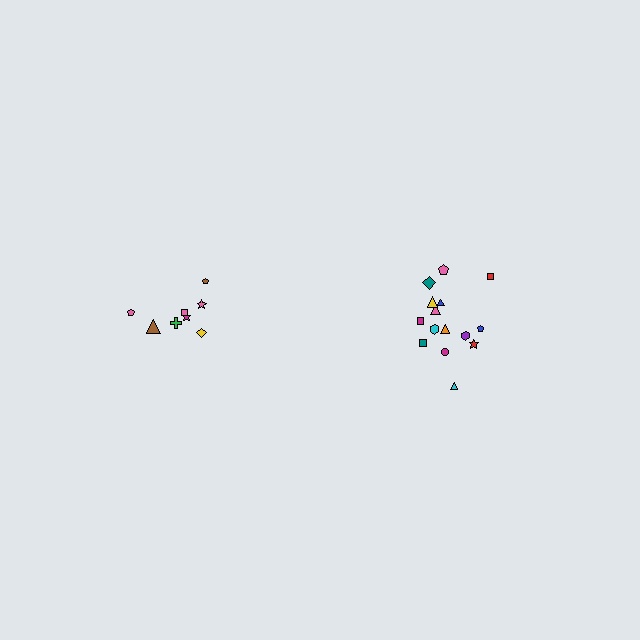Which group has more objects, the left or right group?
The right group.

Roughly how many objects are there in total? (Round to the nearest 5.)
Roughly 25 objects in total.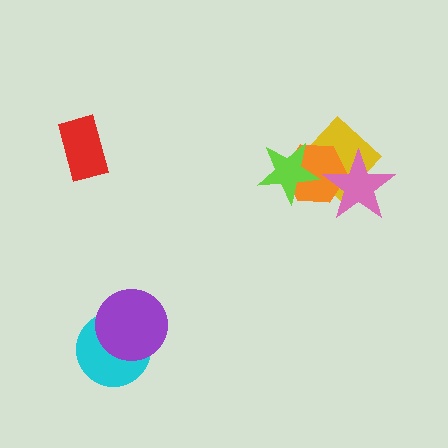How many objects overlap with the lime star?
2 objects overlap with the lime star.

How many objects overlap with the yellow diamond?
3 objects overlap with the yellow diamond.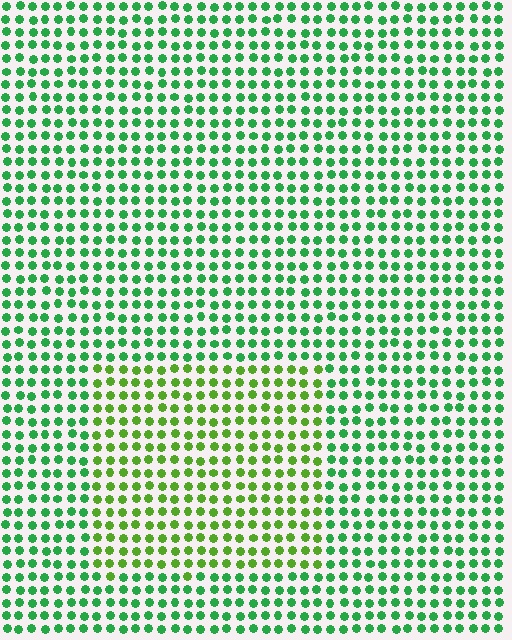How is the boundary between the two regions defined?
The boundary is defined purely by a slight shift in hue (about 35 degrees). Spacing, size, and orientation are identical on both sides.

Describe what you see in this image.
The image is filled with small green elements in a uniform arrangement. A rectangle-shaped region is visible where the elements are tinted to a slightly different hue, forming a subtle color boundary.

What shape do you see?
I see a rectangle.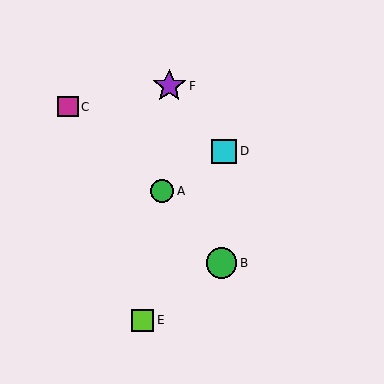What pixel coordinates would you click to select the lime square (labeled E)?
Click at (143, 320) to select the lime square E.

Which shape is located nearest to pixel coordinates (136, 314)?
The lime square (labeled E) at (143, 320) is nearest to that location.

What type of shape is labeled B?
Shape B is a green circle.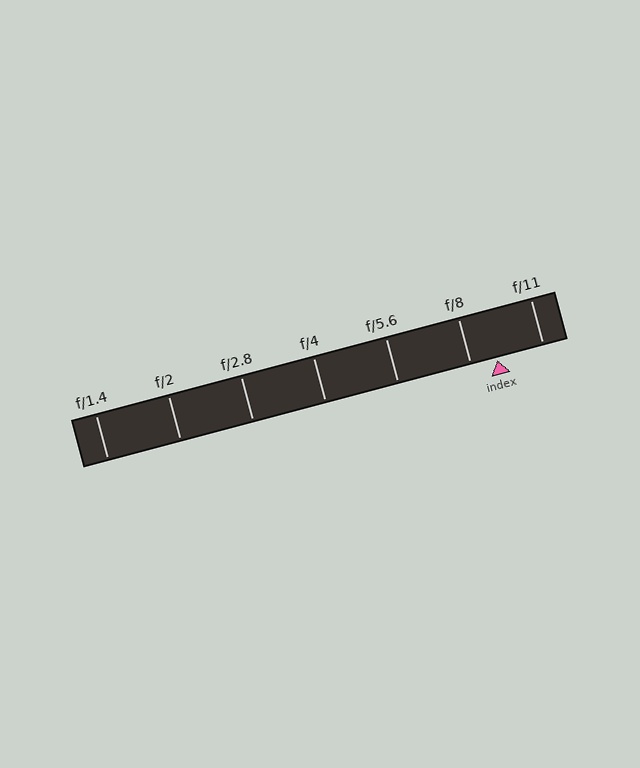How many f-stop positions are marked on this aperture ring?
There are 7 f-stop positions marked.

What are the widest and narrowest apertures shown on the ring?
The widest aperture shown is f/1.4 and the narrowest is f/11.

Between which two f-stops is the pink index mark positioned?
The index mark is between f/8 and f/11.